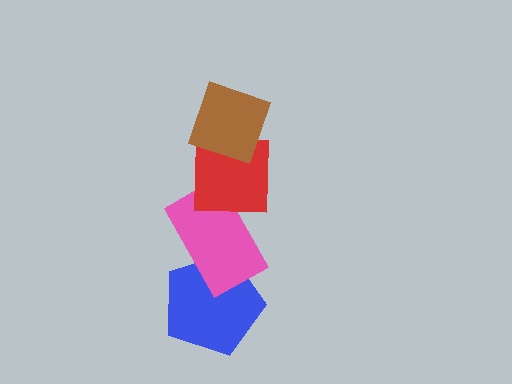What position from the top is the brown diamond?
The brown diamond is 1st from the top.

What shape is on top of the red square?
The brown diamond is on top of the red square.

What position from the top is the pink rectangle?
The pink rectangle is 3rd from the top.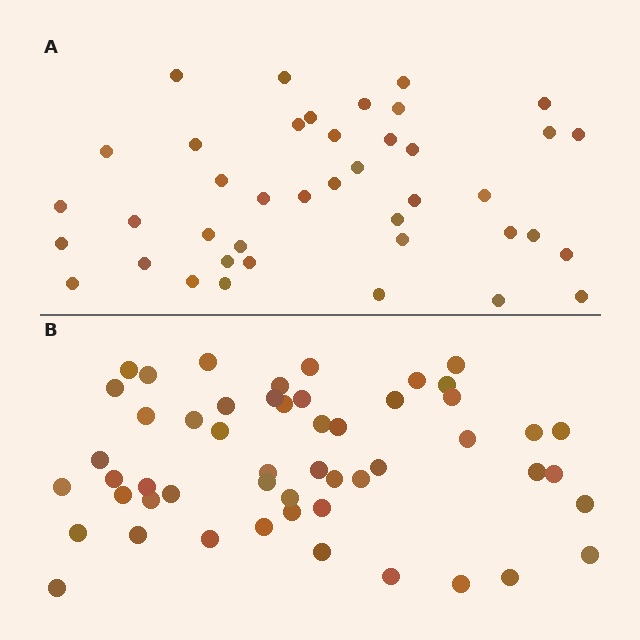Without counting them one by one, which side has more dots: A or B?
Region B (the bottom region) has more dots.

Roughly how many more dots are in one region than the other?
Region B has roughly 12 or so more dots than region A.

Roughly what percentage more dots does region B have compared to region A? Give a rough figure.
About 25% more.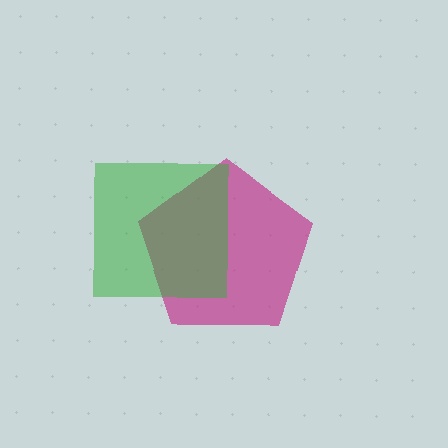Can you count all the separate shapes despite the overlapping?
Yes, there are 2 separate shapes.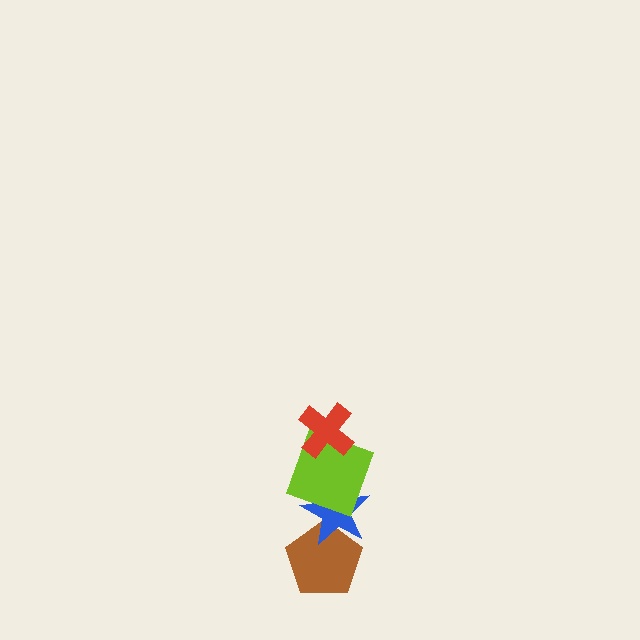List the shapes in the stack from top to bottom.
From top to bottom: the red cross, the lime square, the blue star, the brown pentagon.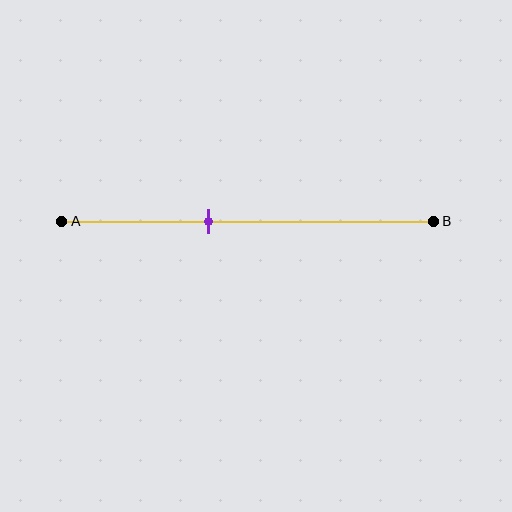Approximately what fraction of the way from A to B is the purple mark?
The purple mark is approximately 40% of the way from A to B.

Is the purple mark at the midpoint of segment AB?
No, the mark is at about 40% from A, not at the 50% midpoint.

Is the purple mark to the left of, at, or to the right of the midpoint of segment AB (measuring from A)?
The purple mark is to the left of the midpoint of segment AB.